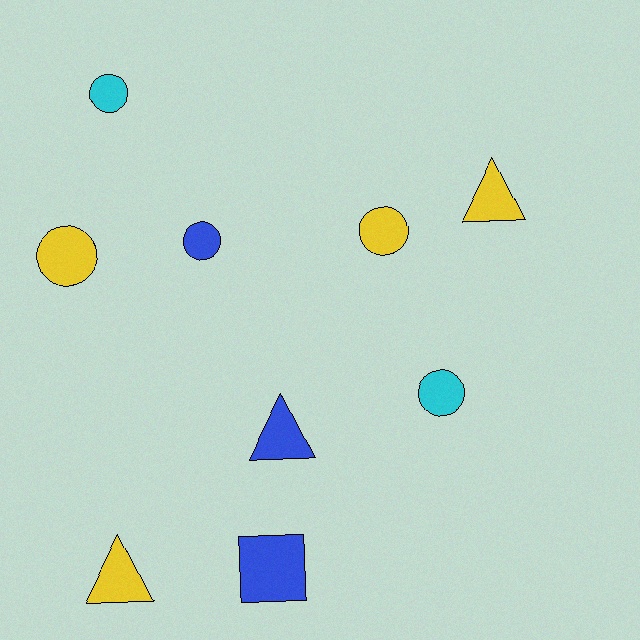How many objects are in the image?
There are 9 objects.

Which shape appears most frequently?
Circle, with 5 objects.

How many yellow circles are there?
There are 2 yellow circles.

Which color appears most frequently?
Yellow, with 4 objects.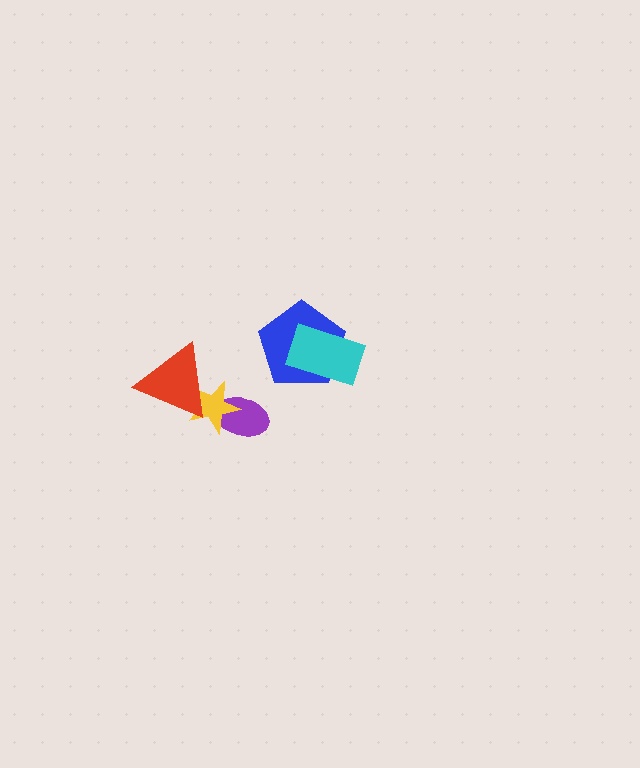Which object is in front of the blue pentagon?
The cyan rectangle is in front of the blue pentagon.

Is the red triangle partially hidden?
No, no other shape covers it.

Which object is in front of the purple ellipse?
The yellow star is in front of the purple ellipse.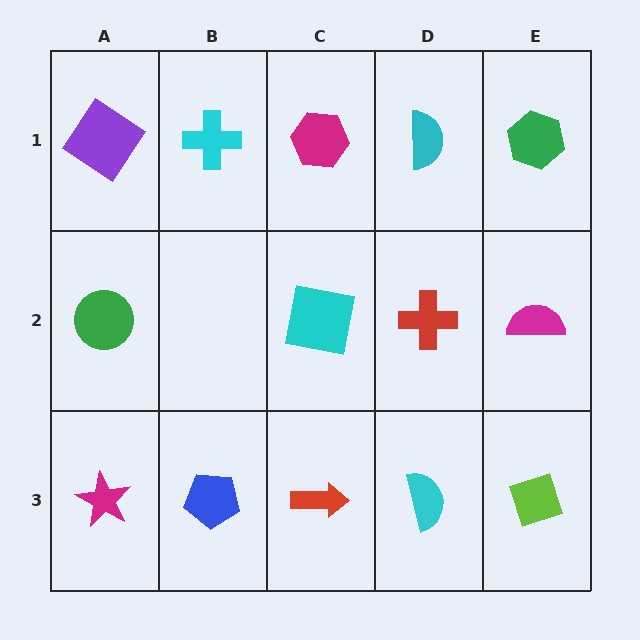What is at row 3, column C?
A red arrow.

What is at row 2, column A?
A green circle.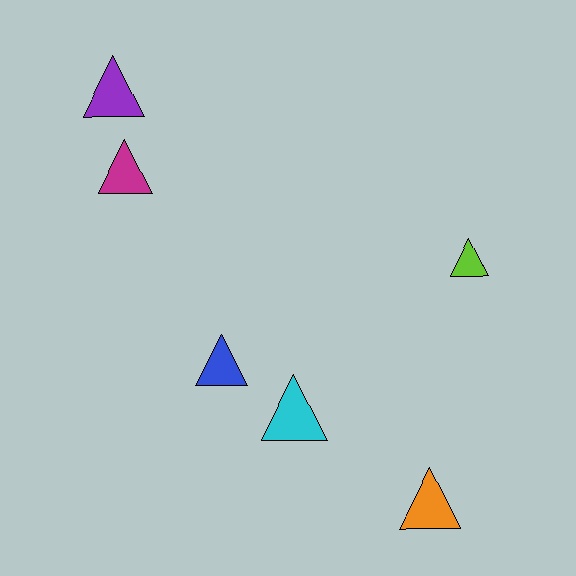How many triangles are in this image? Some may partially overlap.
There are 6 triangles.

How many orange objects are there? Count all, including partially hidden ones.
There is 1 orange object.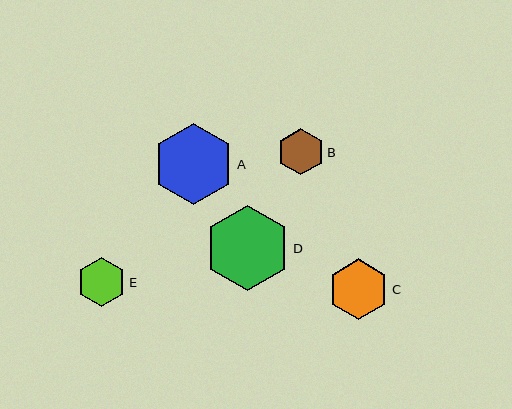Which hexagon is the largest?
Hexagon D is the largest with a size of approximately 85 pixels.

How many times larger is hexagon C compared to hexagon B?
Hexagon C is approximately 1.3 times the size of hexagon B.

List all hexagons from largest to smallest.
From largest to smallest: D, A, C, E, B.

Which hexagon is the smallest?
Hexagon B is the smallest with a size of approximately 46 pixels.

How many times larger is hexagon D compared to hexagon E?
Hexagon D is approximately 1.7 times the size of hexagon E.